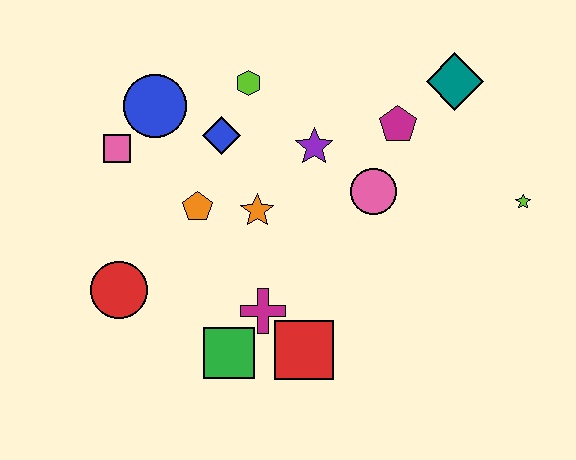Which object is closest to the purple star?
The pink circle is closest to the purple star.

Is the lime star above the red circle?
Yes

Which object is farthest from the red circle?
The lime star is farthest from the red circle.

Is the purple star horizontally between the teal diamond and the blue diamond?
Yes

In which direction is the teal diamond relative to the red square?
The teal diamond is above the red square.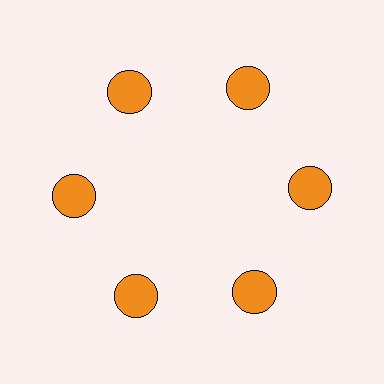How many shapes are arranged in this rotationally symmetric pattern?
There are 6 shapes, arranged in 6 groups of 1.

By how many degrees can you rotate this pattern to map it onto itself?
The pattern maps onto itself every 60 degrees of rotation.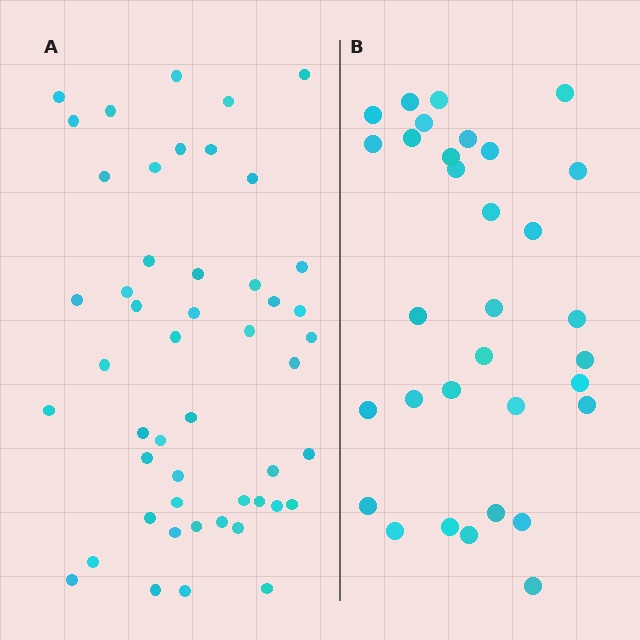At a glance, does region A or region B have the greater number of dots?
Region A (the left region) has more dots.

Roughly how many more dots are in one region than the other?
Region A has approximately 15 more dots than region B.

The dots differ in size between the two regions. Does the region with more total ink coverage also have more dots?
No. Region B has more total ink coverage because its dots are larger, but region A actually contains more individual dots. Total area can be misleading — the number of items is what matters here.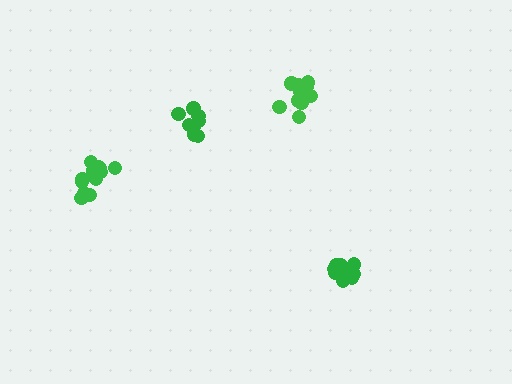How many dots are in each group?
Group 1: 13 dots, Group 2: 9 dots, Group 3: 13 dots, Group 4: 8 dots (43 total).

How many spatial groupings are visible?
There are 4 spatial groupings.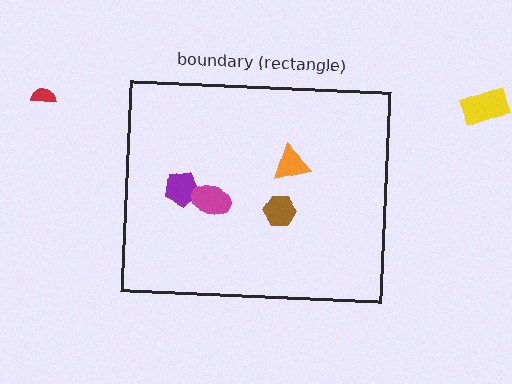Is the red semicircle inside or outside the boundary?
Outside.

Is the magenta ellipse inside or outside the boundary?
Inside.